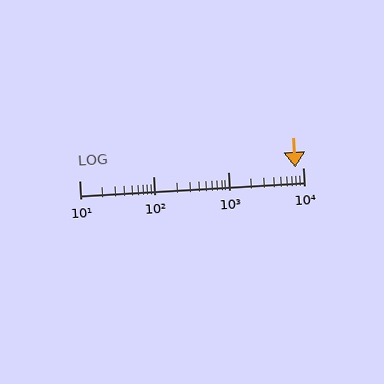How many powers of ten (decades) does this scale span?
The scale spans 3 decades, from 10 to 10000.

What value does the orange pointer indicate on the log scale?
The pointer indicates approximately 8000.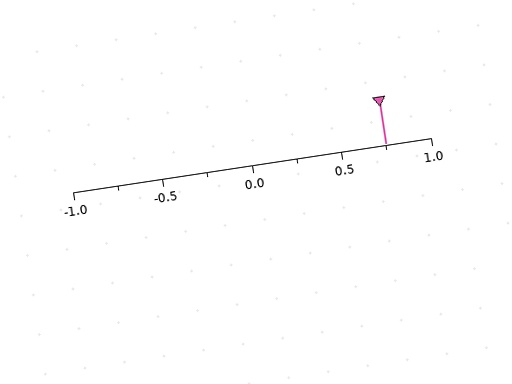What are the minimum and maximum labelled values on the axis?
The axis runs from -1.0 to 1.0.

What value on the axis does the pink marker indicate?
The marker indicates approximately 0.75.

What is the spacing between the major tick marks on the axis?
The major ticks are spaced 0.5 apart.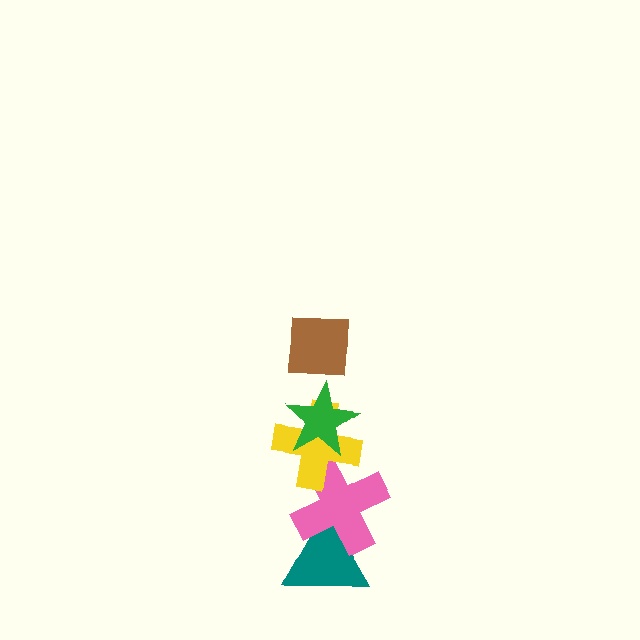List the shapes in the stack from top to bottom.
From top to bottom: the brown square, the green star, the yellow cross, the pink cross, the teal triangle.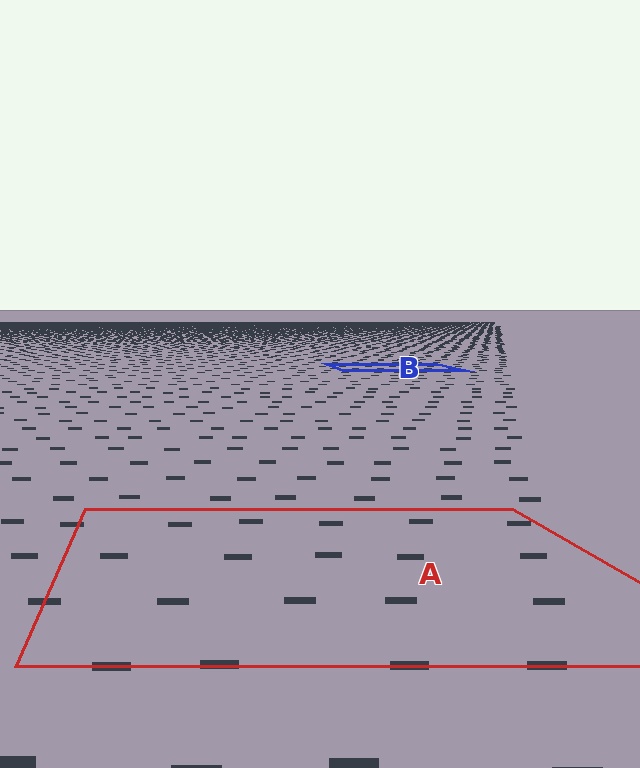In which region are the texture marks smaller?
The texture marks are smaller in region B, because it is farther away.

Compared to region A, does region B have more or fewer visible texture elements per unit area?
Region B has more texture elements per unit area — they are packed more densely because it is farther away.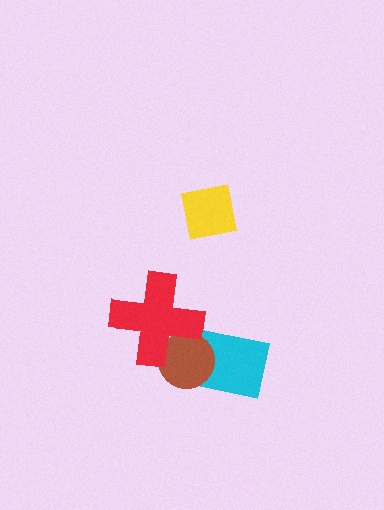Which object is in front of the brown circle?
The red cross is in front of the brown circle.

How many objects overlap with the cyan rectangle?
2 objects overlap with the cyan rectangle.